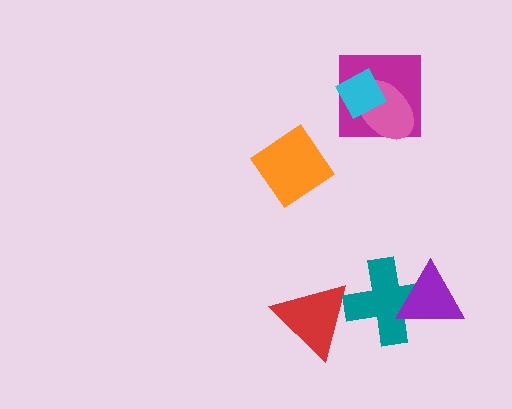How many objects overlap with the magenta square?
2 objects overlap with the magenta square.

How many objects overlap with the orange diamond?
0 objects overlap with the orange diamond.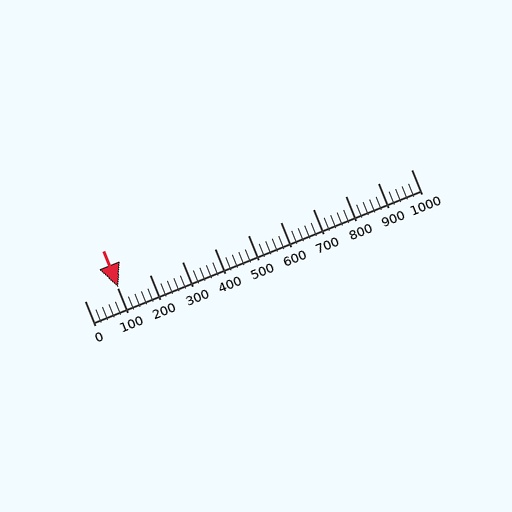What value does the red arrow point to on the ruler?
The red arrow points to approximately 104.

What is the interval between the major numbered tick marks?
The major tick marks are spaced 100 units apart.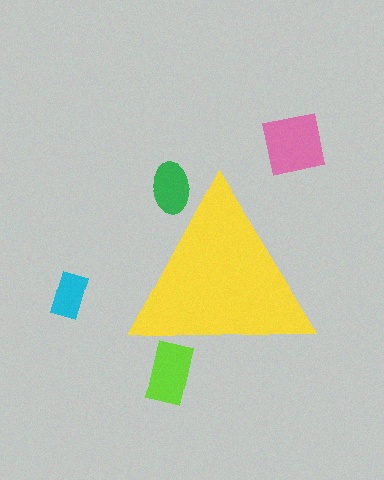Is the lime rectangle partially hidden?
Yes, the lime rectangle is partially hidden behind the yellow triangle.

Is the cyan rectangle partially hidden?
No, the cyan rectangle is fully visible.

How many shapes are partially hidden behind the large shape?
2 shapes are partially hidden.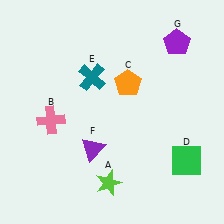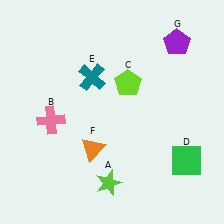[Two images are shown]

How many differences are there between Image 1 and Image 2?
There are 2 differences between the two images.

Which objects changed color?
C changed from orange to lime. F changed from purple to orange.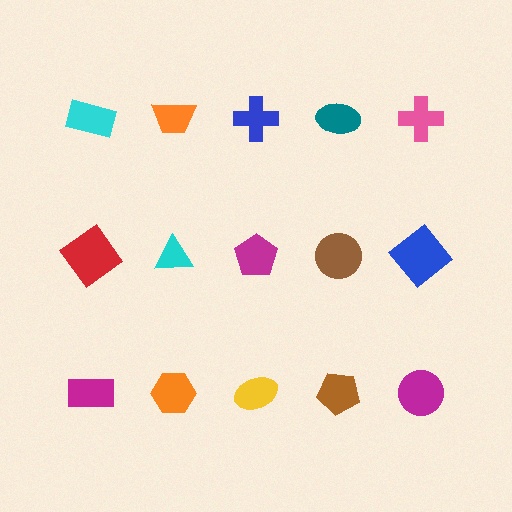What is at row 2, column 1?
A red diamond.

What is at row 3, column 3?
A yellow ellipse.